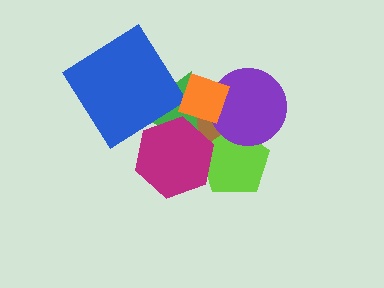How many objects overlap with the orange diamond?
3 objects overlap with the orange diamond.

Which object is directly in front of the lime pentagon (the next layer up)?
The purple circle is directly in front of the lime pentagon.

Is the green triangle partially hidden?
Yes, it is partially covered by another shape.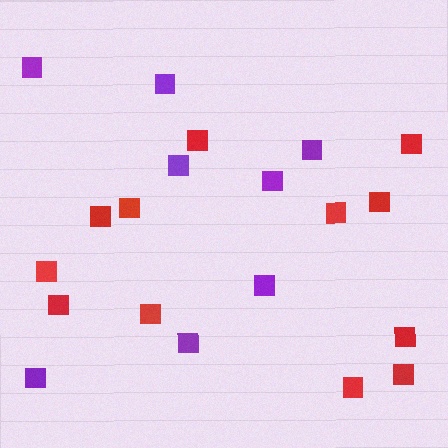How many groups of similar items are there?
There are 2 groups: one group of purple squares (8) and one group of red squares (12).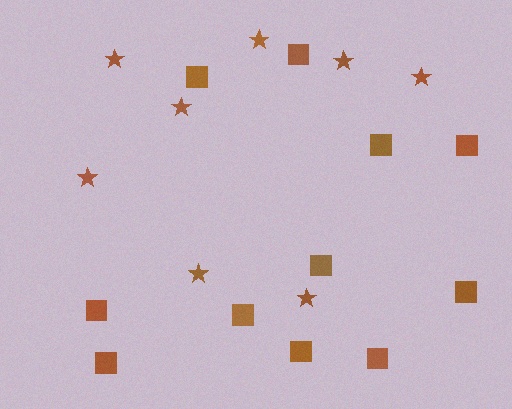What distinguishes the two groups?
There are 2 groups: one group of squares (11) and one group of stars (8).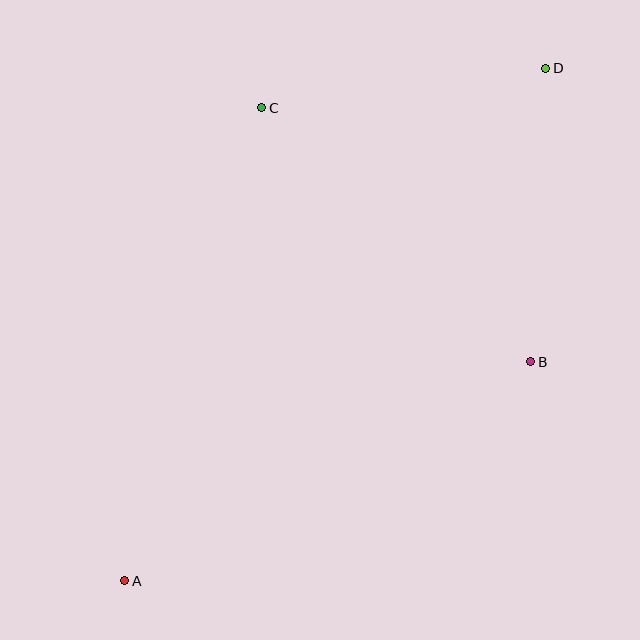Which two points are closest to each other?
Points C and D are closest to each other.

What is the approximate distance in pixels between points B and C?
The distance between B and C is approximately 370 pixels.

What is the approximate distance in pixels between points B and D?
The distance between B and D is approximately 294 pixels.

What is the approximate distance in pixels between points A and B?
The distance between A and B is approximately 462 pixels.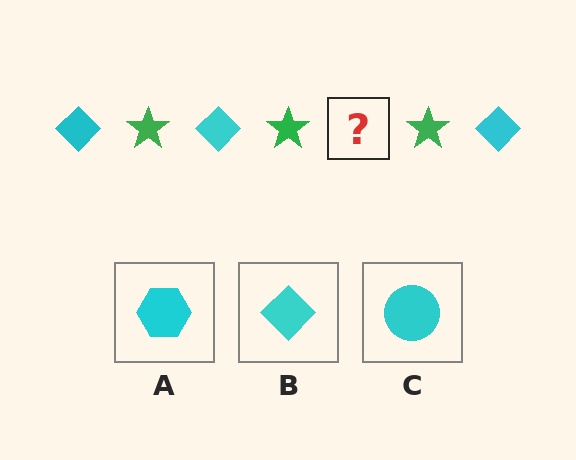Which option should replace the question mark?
Option B.